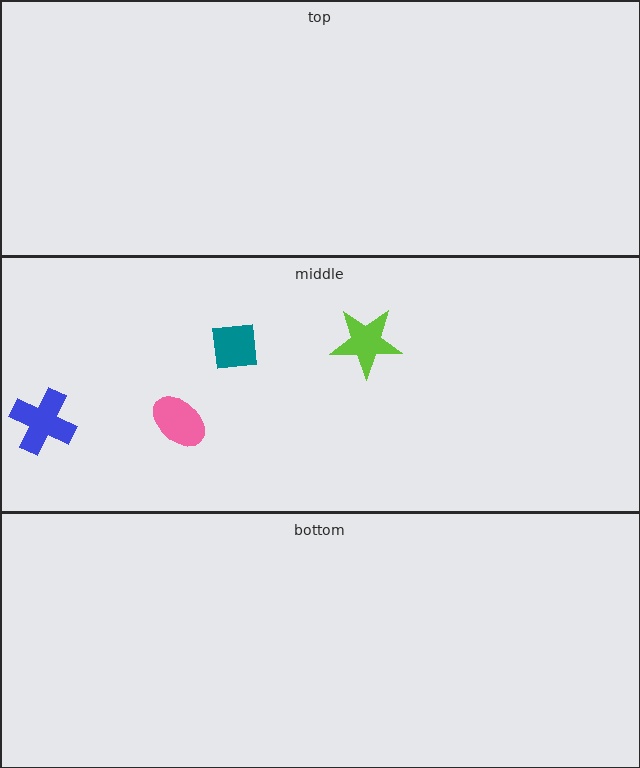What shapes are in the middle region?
The pink ellipse, the teal square, the blue cross, the lime star.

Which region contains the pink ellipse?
The middle region.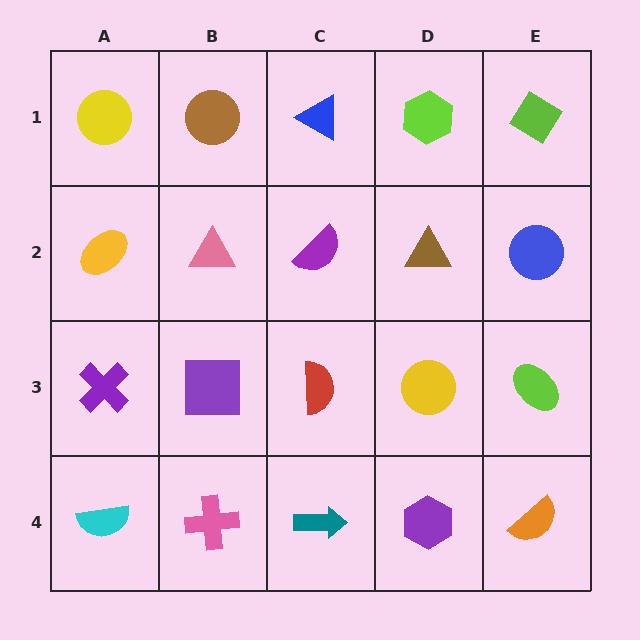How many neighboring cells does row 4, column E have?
2.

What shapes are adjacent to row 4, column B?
A purple square (row 3, column B), a cyan semicircle (row 4, column A), a teal arrow (row 4, column C).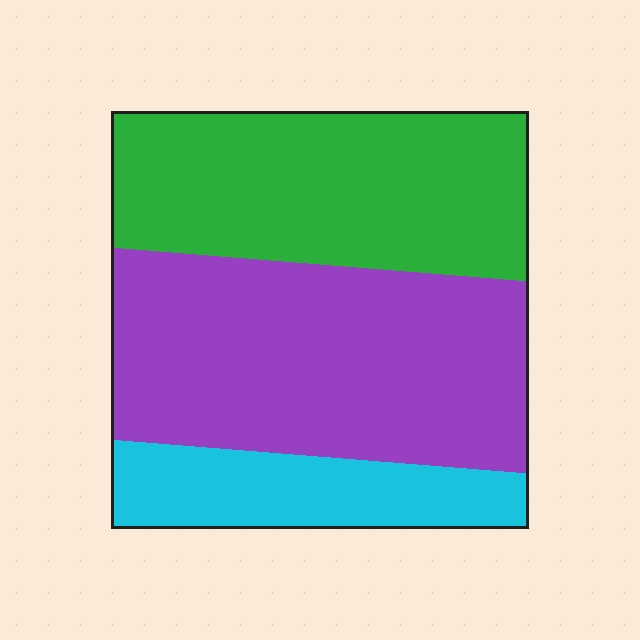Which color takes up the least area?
Cyan, at roughly 15%.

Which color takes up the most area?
Purple, at roughly 45%.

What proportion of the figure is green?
Green covers 37% of the figure.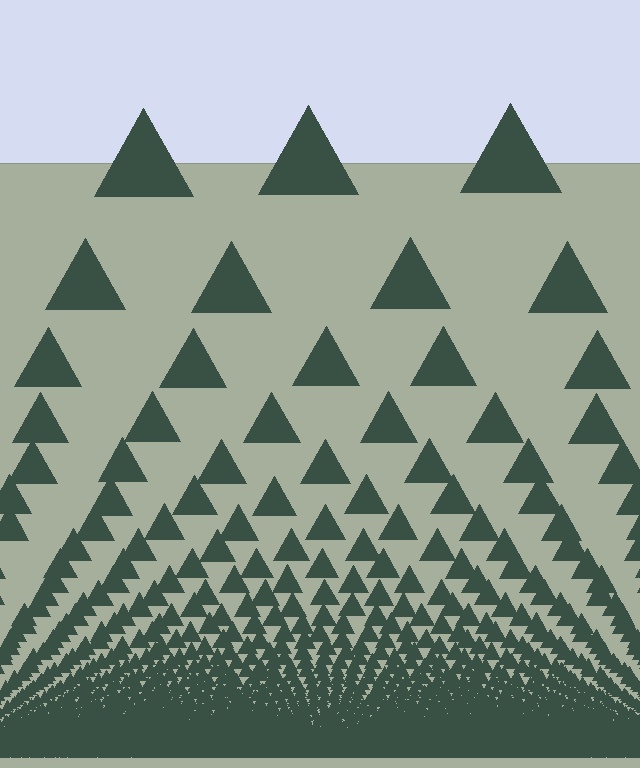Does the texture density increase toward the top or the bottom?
Density increases toward the bottom.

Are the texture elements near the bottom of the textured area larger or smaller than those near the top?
Smaller. The gradient is inverted — elements near the bottom are smaller and denser.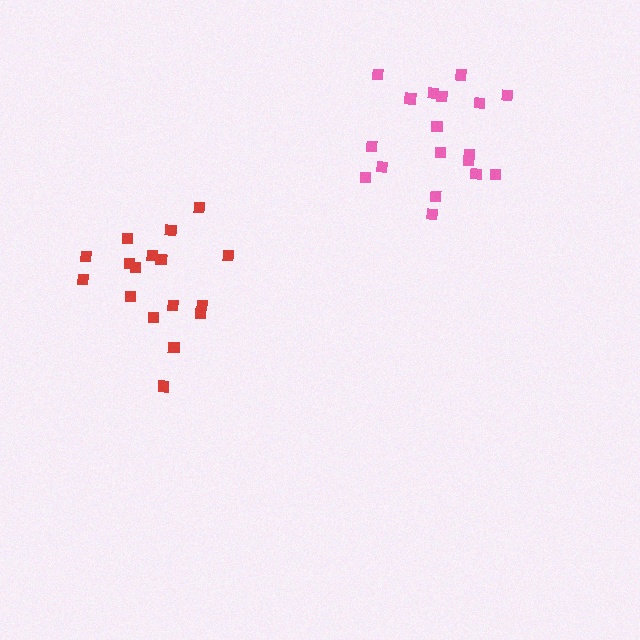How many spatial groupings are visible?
There are 2 spatial groupings.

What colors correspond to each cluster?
The clusters are colored: pink, red.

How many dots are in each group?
Group 1: 18 dots, Group 2: 17 dots (35 total).